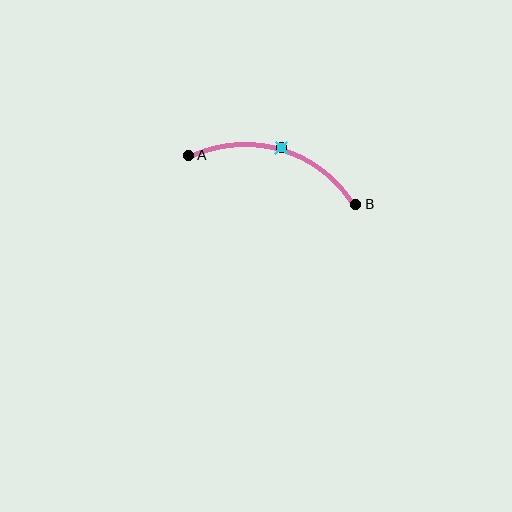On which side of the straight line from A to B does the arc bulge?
The arc bulges above the straight line connecting A and B.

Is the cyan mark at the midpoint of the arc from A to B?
Yes. The cyan mark lies on the arc at equal arc-length from both A and B — it is the arc midpoint.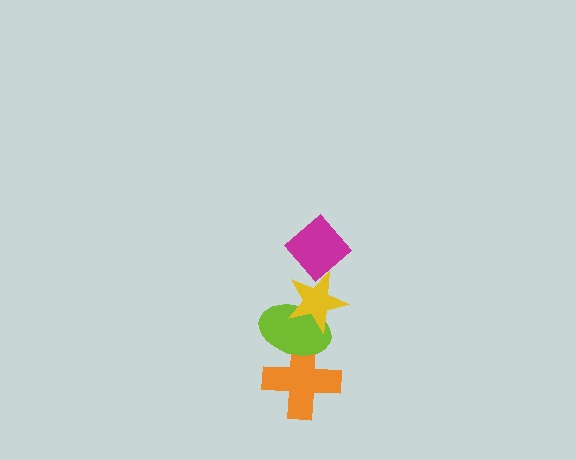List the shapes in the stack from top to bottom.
From top to bottom: the magenta diamond, the yellow star, the lime ellipse, the orange cross.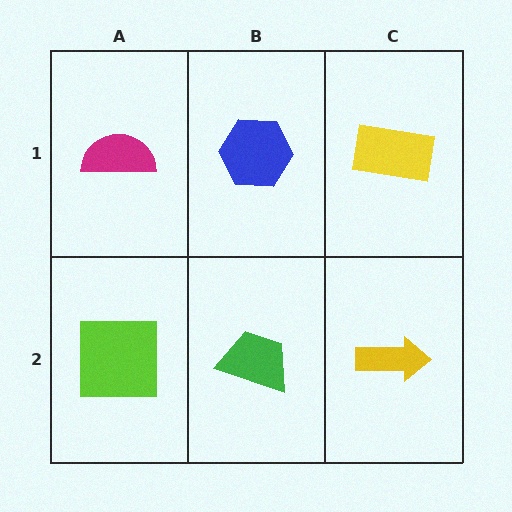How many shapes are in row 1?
3 shapes.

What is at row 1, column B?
A blue hexagon.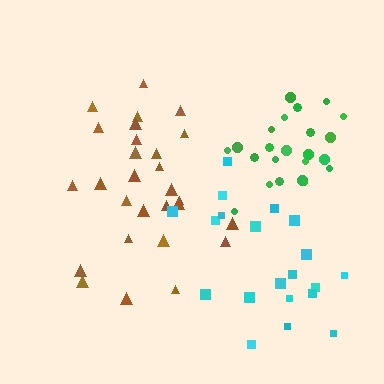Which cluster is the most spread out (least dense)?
Cyan.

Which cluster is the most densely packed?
Green.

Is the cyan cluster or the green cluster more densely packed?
Green.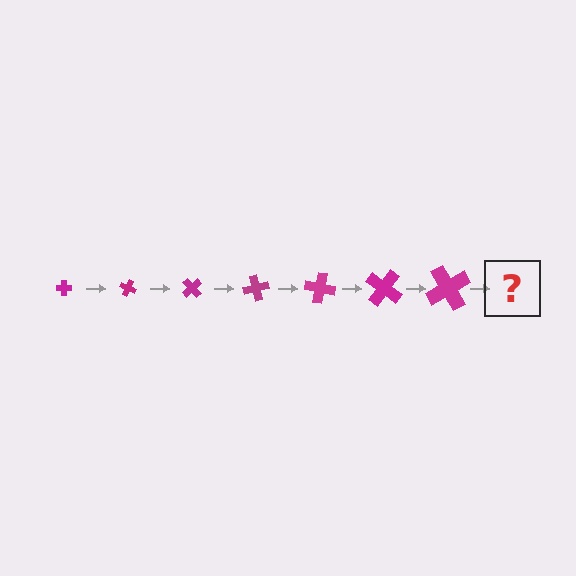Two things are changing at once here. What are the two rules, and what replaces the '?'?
The two rules are that the cross grows larger each step and it rotates 25 degrees each step. The '?' should be a cross, larger than the previous one and rotated 175 degrees from the start.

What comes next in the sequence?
The next element should be a cross, larger than the previous one and rotated 175 degrees from the start.